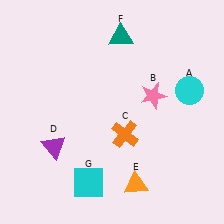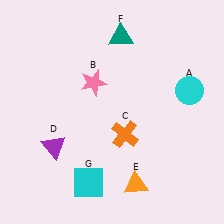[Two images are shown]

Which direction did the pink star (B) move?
The pink star (B) moved left.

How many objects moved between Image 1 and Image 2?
1 object moved between the two images.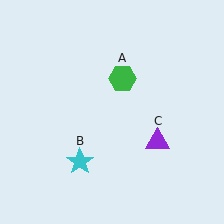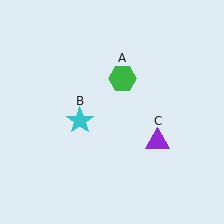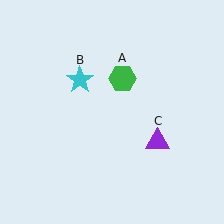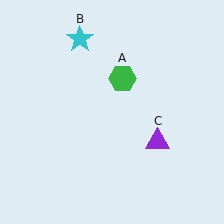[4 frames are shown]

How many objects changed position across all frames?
1 object changed position: cyan star (object B).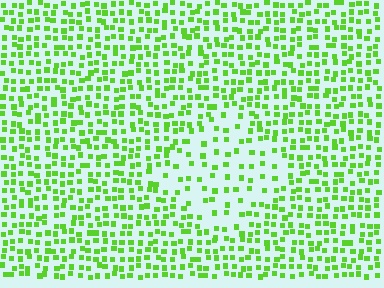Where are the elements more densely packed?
The elements are more densely packed outside the diamond boundary.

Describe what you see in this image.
The image contains small lime elements arranged at two different densities. A diamond-shaped region is visible where the elements are less densely packed than the surrounding area.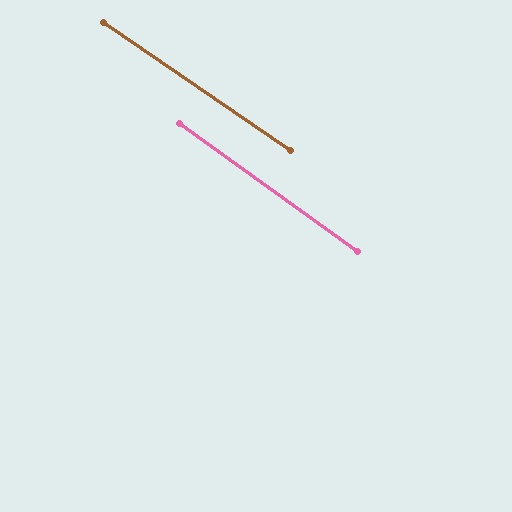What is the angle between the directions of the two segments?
Approximately 1 degree.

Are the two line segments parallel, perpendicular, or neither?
Parallel — their directions differ by only 1.2°.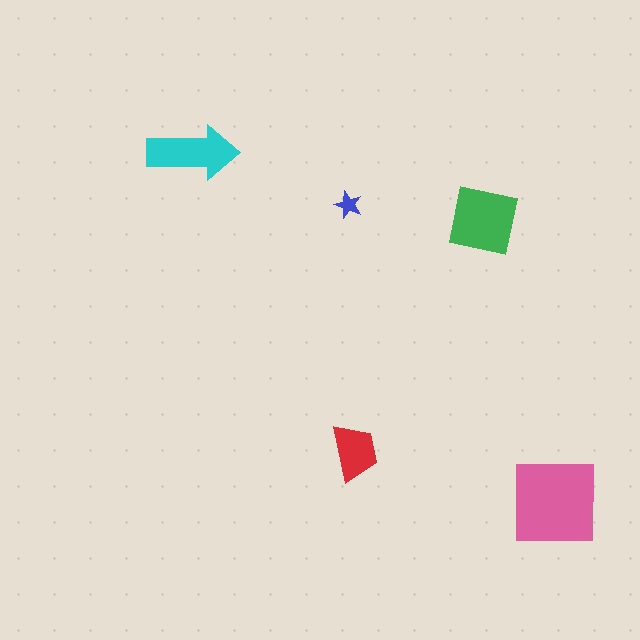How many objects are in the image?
There are 5 objects in the image.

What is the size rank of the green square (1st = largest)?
2nd.